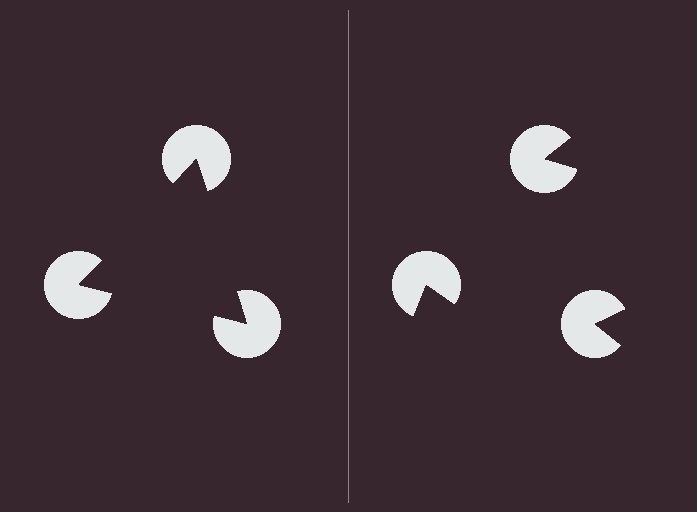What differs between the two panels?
The pac-man discs are positioned identically on both sides; only the wedge orientations differ. On the left they align to a triangle; on the right they are misaligned.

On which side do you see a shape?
An illusory triangle appears on the left side. On the right side the wedge cuts are rotated, so no coherent shape forms.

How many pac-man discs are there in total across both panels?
6 — 3 on each side.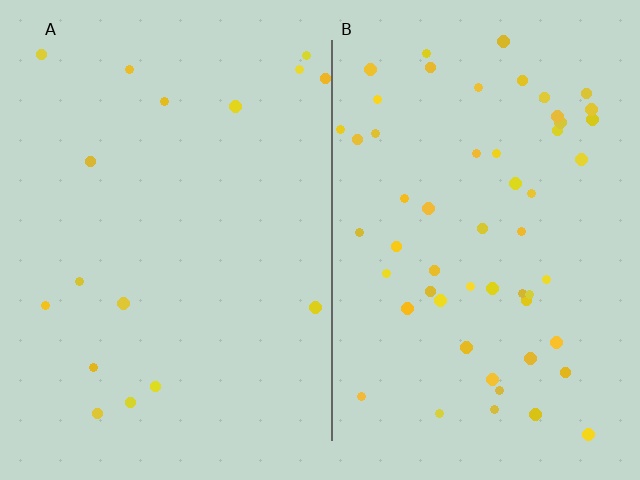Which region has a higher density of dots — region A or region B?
B (the right).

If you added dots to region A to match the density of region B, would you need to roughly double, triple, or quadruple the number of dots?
Approximately triple.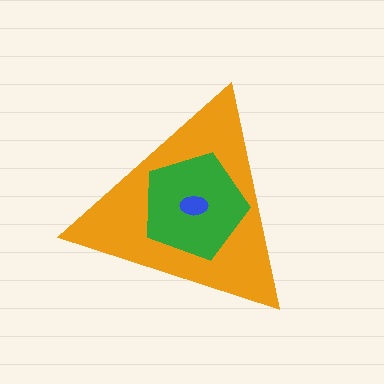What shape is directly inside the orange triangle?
The green pentagon.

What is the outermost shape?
The orange triangle.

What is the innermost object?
The blue ellipse.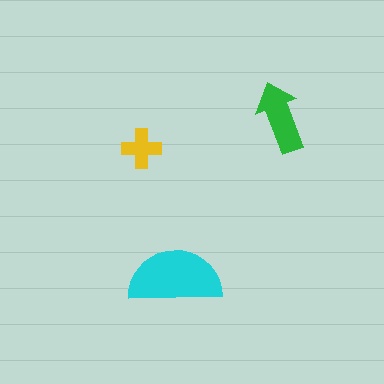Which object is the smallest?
The yellow cross.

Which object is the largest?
The cyan semicircle.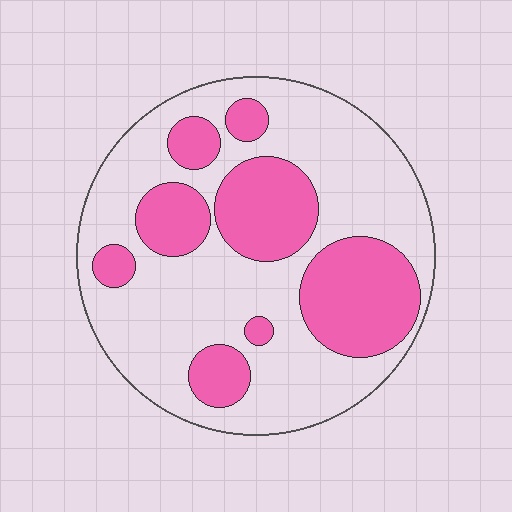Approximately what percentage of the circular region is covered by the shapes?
Approximately 35%.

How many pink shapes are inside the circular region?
8.